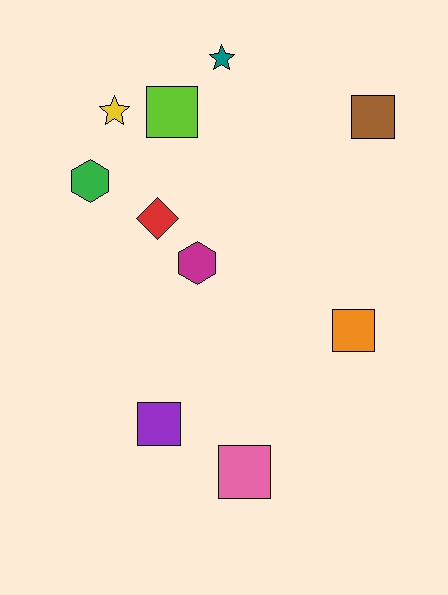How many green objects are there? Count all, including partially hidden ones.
There is 1 green object.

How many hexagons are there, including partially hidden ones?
There are 2 hexagons.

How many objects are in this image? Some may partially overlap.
There are 10 objects.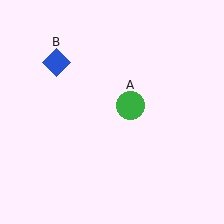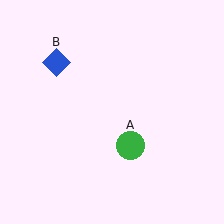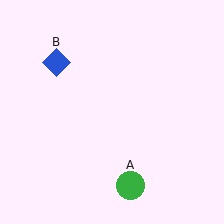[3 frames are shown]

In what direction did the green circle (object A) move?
The green circle (object A) moved down.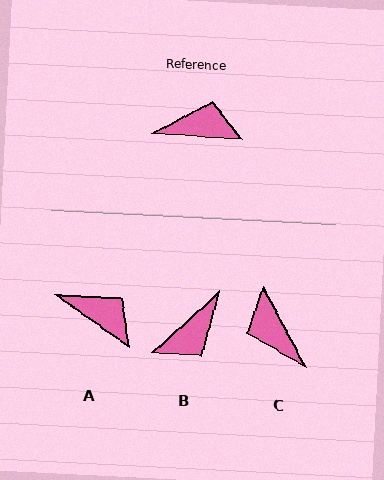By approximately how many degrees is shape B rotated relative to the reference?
Approximately 133 degrees clockwise.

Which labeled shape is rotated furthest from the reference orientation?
B, about 133 degrees away.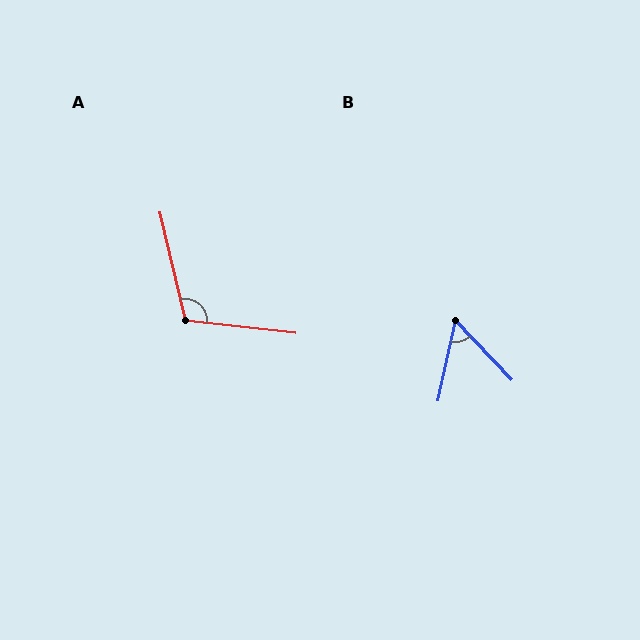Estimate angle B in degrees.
Approximately 56 degrees.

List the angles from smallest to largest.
B (56°), A (109°).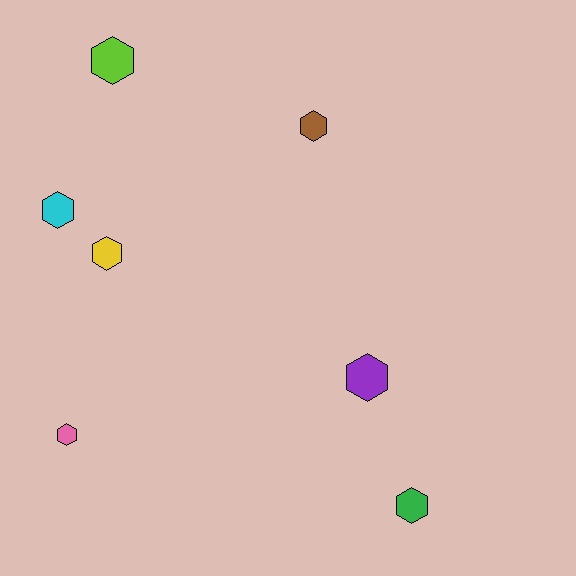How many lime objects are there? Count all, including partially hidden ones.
There is 1 lime object.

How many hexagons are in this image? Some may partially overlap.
There are 7 hexagons.